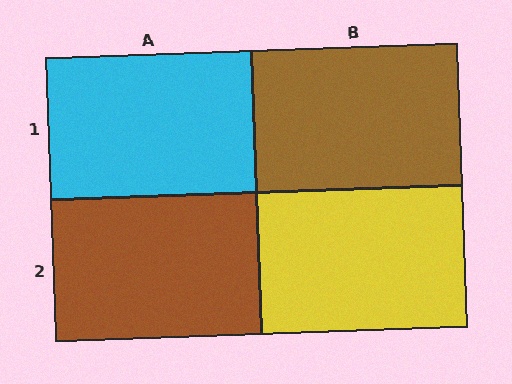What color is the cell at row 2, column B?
Yellow.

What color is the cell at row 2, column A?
Brown.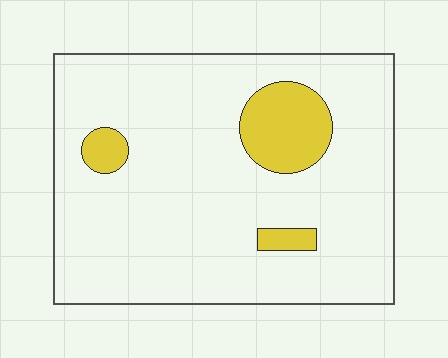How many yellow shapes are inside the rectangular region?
3.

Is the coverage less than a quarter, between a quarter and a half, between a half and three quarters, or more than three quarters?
Less than a quarter.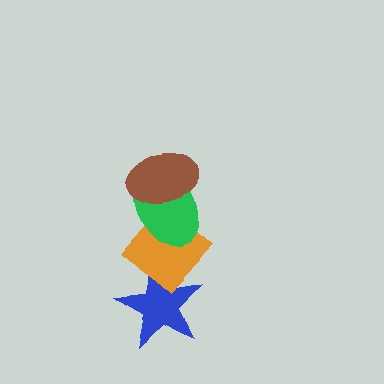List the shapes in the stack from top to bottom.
From top to bottom: the brown ellipse, the green ellipse, the orange diamond, the blue star.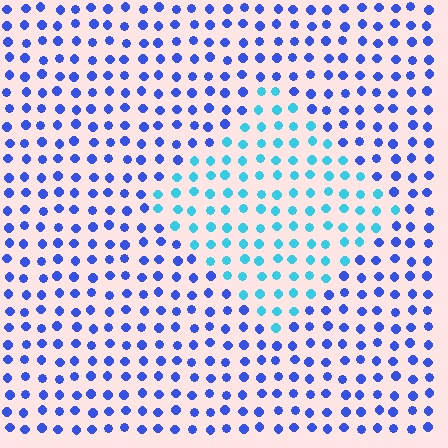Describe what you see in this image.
The image is filled with small blue elements in a uniform arrangement. A diamond-shaped region is visible where the elements are tinted to a slightly different hue, forming a subtle color boundary.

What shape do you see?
I see a diamond.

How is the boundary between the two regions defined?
The boundary is defined purely by a slight shift in hue (about 42 degrees). Spacing, size, and orientation are identical on both sides.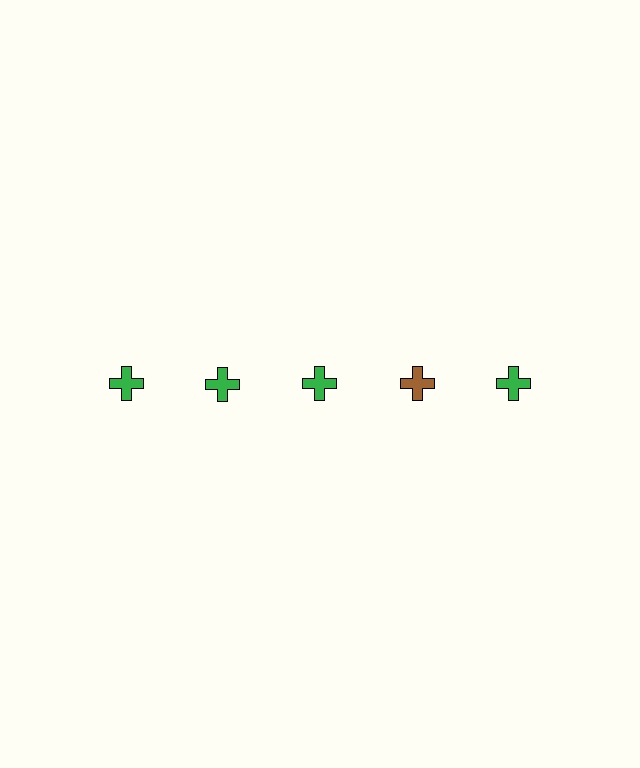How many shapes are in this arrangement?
There are 5 shapes arranged in a grid pattern.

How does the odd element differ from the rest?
It has a different color: brown instead of green.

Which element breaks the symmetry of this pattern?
The brown cross in the top row, second from right column breaks the symmetry. All other shapes are green crosses.